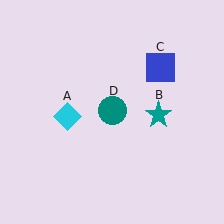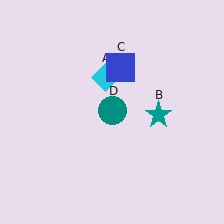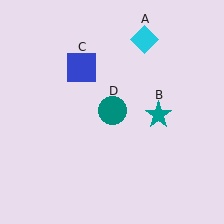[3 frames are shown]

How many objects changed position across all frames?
2 objects changed position: cyan diamond (object A), blue square (object C).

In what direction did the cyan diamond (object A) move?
The cyan diamond (object A) moved up and to the right.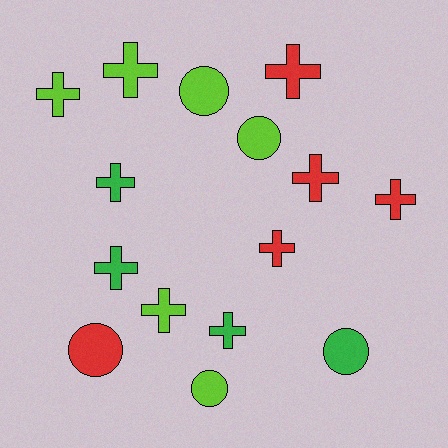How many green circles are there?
There is 1 green circle.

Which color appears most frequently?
Lime, with 6 objects.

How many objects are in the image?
There are 15 objects.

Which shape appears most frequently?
Cross, with 10 objects.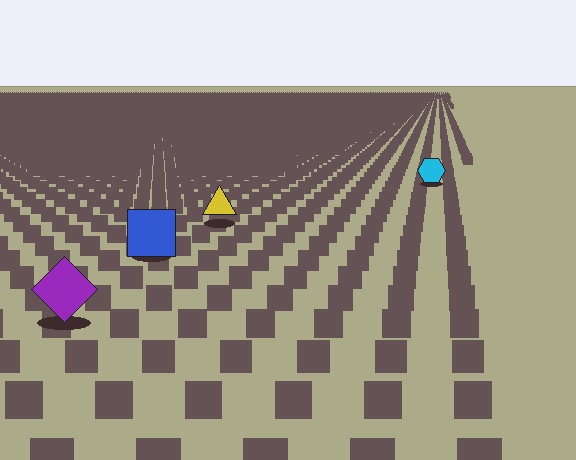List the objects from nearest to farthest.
From nearest to farthest: the purple diamond, the blue square, the yellow triangle, the cyan hexagon.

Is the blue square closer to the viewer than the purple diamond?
No. The purple diamond is closer — you can tell from the texture gradient: the ground texture is coarser near it.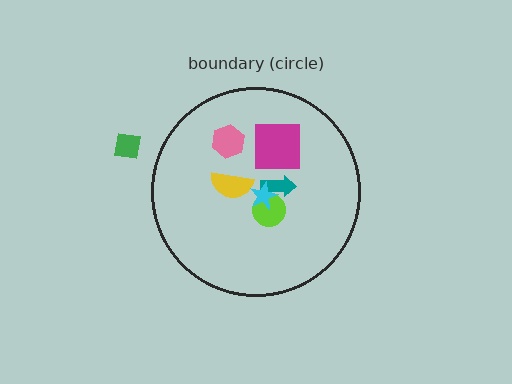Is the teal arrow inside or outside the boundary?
Inside.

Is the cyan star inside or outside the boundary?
Inside.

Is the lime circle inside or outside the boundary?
Inside.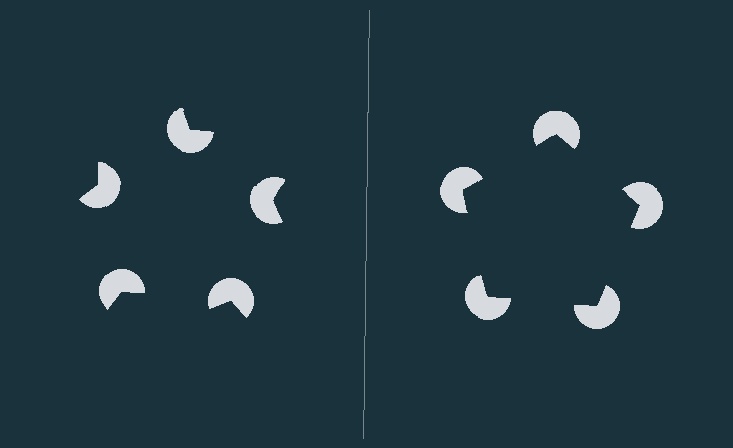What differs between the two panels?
The pac-man discs are positioned identically on both sides; only the wedge orientations differ. On the right they align to a pentagon; on the left they are misaligned.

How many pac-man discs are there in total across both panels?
10 — 5 on each side.